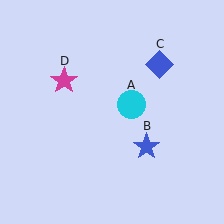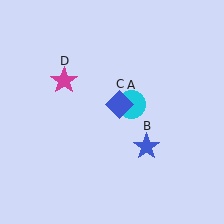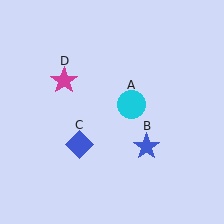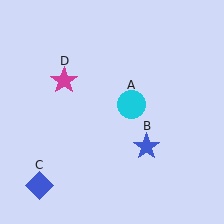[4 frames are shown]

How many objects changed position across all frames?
1 object changed position: blue diamond (object C).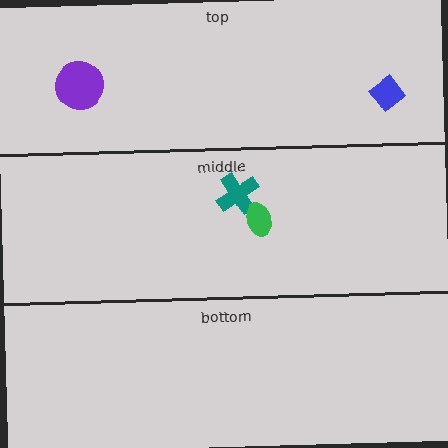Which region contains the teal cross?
The middle region.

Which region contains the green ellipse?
The middle region.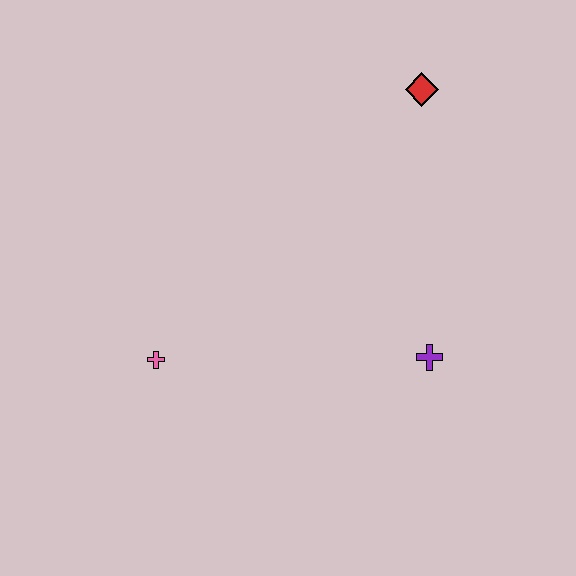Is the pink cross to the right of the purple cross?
No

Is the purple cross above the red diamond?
No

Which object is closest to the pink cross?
The purple cross is closest to the pink cross.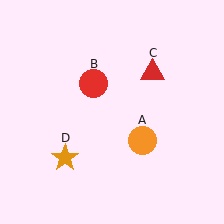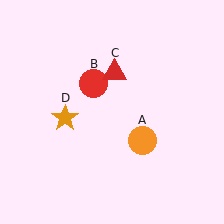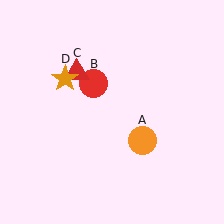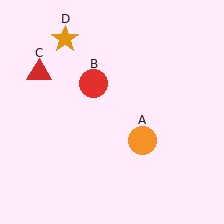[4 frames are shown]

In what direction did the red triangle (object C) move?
The red triangle (object C) moved left.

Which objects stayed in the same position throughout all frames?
Orange circle (object A) and red circle (object B) remained stationary.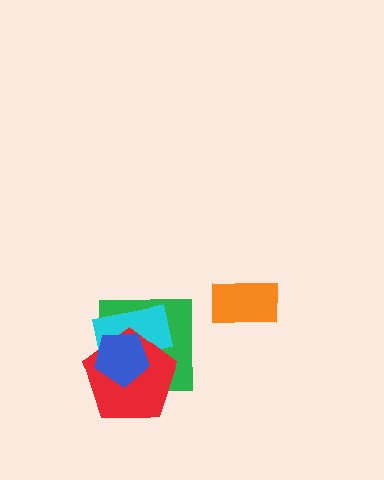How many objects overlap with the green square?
3 objects overlap with the green square.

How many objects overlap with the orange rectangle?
0 objects overlap with the orange rectangle.